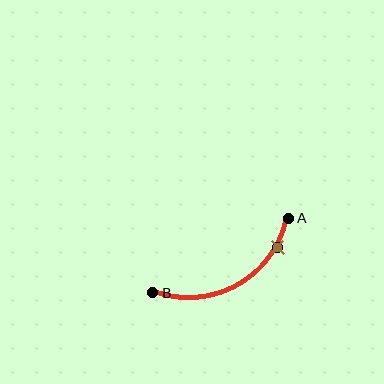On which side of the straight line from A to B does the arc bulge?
The arc bulges below the straight line connecting A and B.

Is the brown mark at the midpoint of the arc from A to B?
No. The brown mark lies on the arc but is closer to endpoint A. The arc midpoint would be at the point on the curve equidistant along the arc from both A and B.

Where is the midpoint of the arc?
The arc midpoint is the point on the curve farthest from the straight line joining A and B. It sits below that line.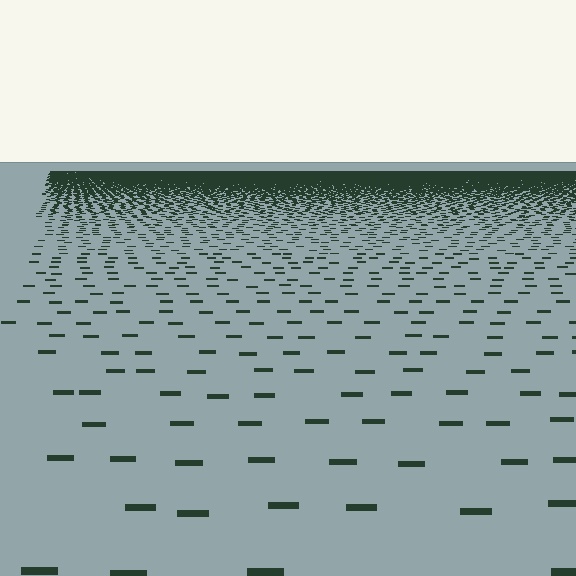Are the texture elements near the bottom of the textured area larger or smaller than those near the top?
Larger. Near the bottom, elements are closer to the viewer and appear at a bigger on-screen size.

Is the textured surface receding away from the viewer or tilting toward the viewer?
The surface is receding away from the viewer. Texture elements get smaller and denser toward the top.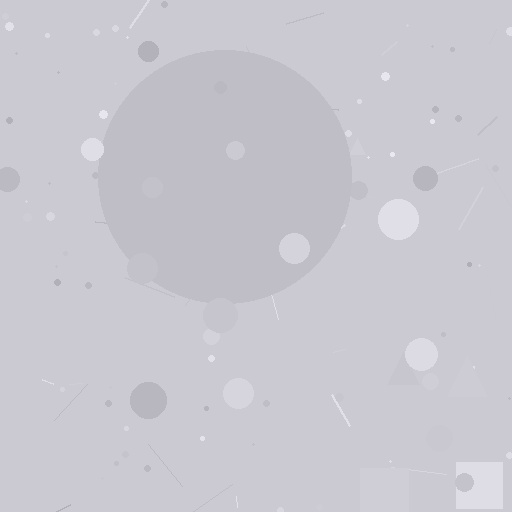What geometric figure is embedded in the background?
A circle is embedded in the background.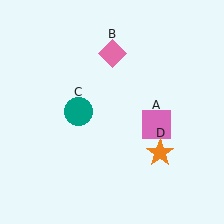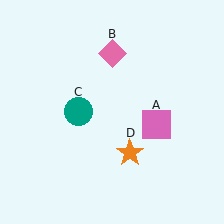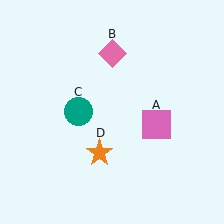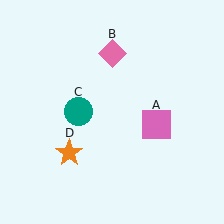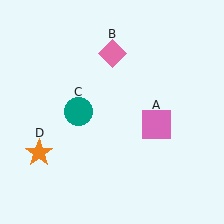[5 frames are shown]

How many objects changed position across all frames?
1 object changed position: orange star (object D).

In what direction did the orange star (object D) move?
The orange star (object D) moved left.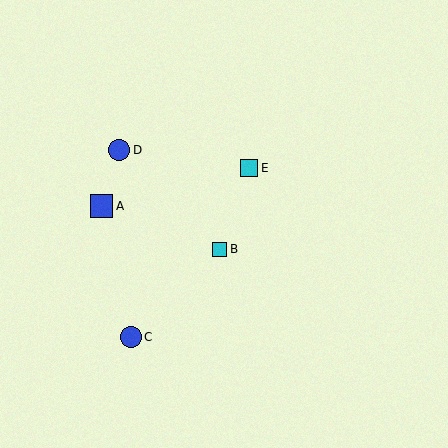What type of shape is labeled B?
Shape B is a cyan square.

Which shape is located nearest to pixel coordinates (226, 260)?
The cyan square (labeled B) at (219, 249) is nearest to that location.